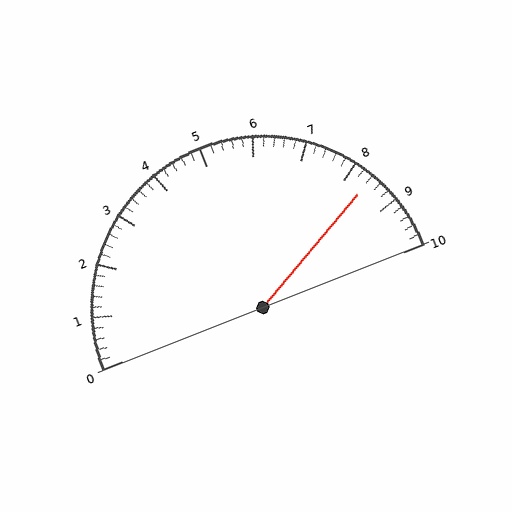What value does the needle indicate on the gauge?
The needle indicates approximately 8.4.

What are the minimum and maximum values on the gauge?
The gauge ranges from 0 to 10.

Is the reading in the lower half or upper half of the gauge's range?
The reading is in the upper half of the range (0 to 10).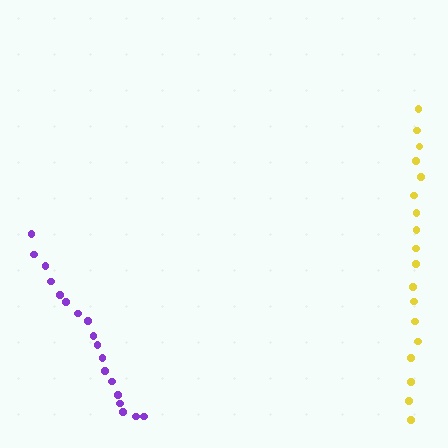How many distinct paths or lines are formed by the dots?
There are 2 distinct paths.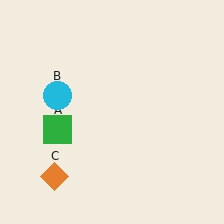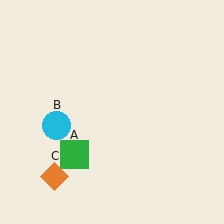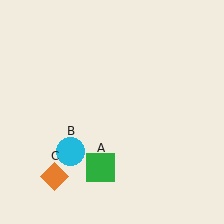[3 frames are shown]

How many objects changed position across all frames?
2 objects changed position: green square (object A), cyan circle (object B).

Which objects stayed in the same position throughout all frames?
Orange diamond (object C) remained stationary.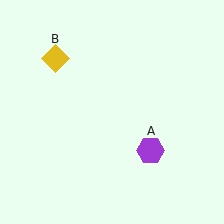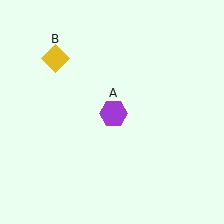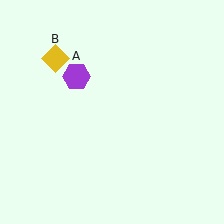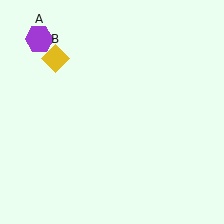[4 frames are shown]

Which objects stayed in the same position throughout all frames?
Yellow diamond (object B) remained stationary.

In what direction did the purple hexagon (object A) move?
The purple hexagon (object A) moved up and to the left.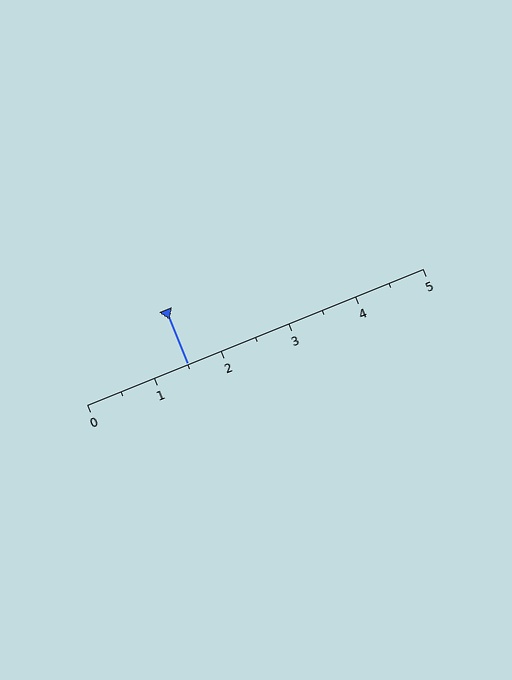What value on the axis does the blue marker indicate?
The marker indicates approximately 1.5.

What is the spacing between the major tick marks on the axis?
The major ticks are spaced 1 apart.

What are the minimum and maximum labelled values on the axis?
The axis runs from 0 to 5.